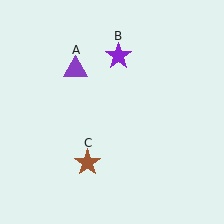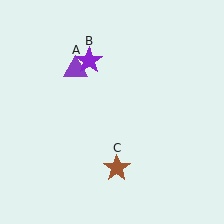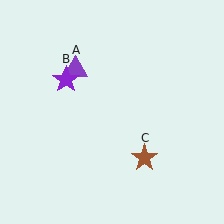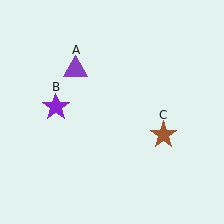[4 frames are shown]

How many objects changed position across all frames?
2 objects changed position: purple star (object B), brown star (object C).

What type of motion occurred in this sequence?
The purple star (object B), brown star (object C) rotated counterclockwise around the center of the scene.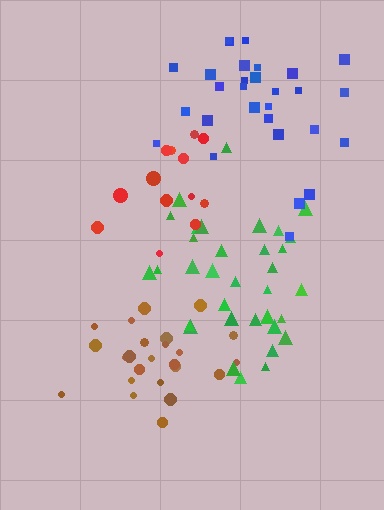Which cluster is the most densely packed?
Brown.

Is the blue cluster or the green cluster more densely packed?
Blue.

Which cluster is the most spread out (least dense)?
Red.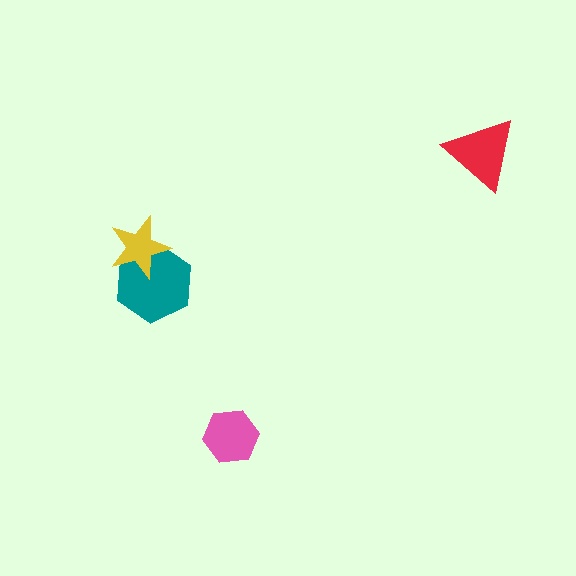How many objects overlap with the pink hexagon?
0 objects overlap with the pink hexagon.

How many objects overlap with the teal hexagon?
1 object overlaps with the teal hexagon.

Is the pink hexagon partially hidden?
No, no other shape covers it.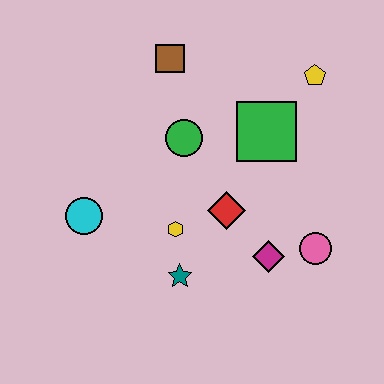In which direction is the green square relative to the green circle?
The green square is to the right of the green circle.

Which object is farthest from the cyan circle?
The yellow pentagon is farthest from the cyan circle.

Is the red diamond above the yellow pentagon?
No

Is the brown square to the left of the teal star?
Yes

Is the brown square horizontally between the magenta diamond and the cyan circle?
Yes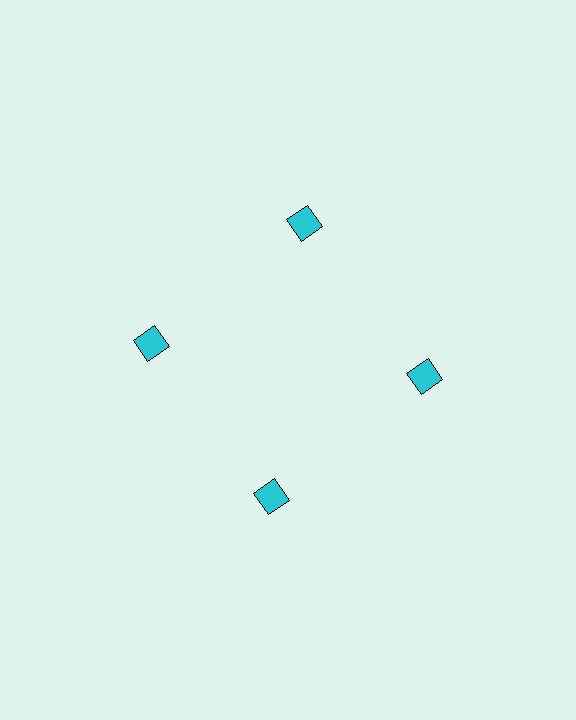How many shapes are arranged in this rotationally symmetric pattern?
There are 4 shapes, arranged in 4 groups of 1.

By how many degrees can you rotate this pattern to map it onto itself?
The pattern maps onto itself every 90 degrees of rotation.